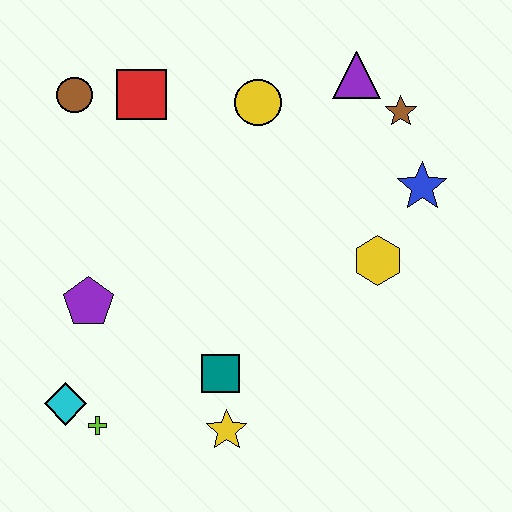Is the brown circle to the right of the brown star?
No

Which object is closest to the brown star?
The purple triangle is closest to the brown star.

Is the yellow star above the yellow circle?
No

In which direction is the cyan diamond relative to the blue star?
The cyan diamond is to the left of the blue star.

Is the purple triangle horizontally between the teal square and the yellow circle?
No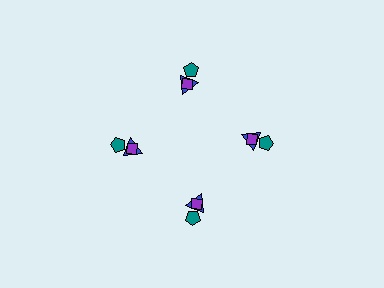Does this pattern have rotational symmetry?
Yes, this pattern has 4-fold rotational symmetry. It looks the same after rotating 90 degrees around the center.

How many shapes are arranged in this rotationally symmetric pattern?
There are 12 shapes, arranged in 4 groups of 3.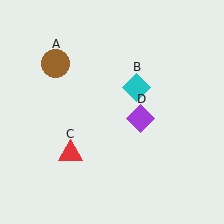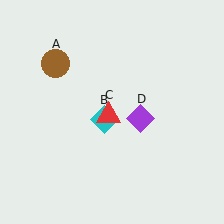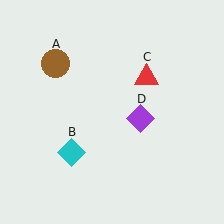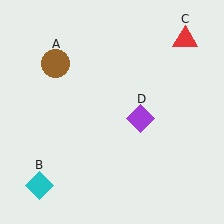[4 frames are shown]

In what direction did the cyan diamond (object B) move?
The cyan diamond (object B) moved down and to the left.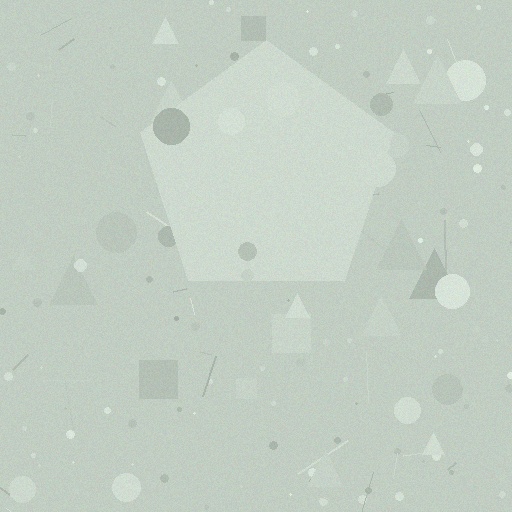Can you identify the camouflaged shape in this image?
The camouflaged shape is a pentagon.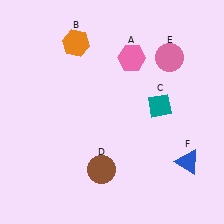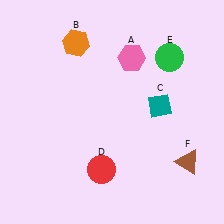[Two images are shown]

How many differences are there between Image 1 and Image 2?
There are 3 differences between the two images.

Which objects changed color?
D changed from brown to red. E changed from pink to green. F changed from blue to brown.